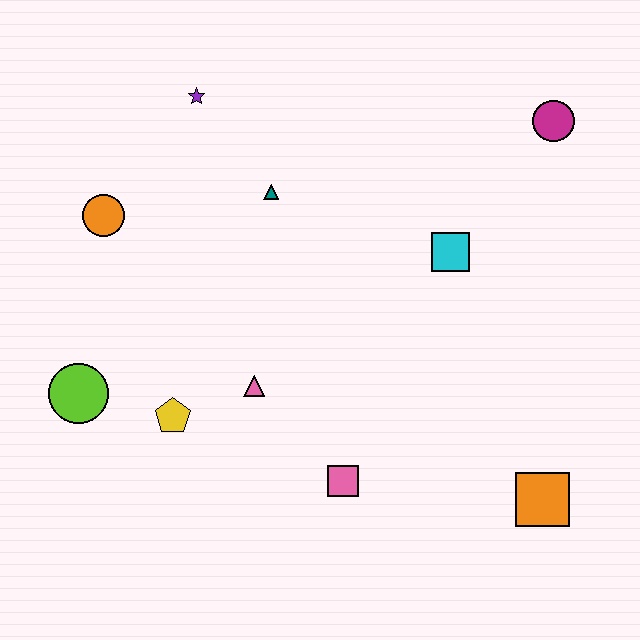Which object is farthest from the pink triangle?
The magenta circle is farthest from the pink triangle.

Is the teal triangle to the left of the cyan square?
Yes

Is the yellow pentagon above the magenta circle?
No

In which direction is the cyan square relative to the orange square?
The cyan square is above the orange square.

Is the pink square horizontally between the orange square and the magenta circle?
No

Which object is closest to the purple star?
The teal triangle is closest to the purple star.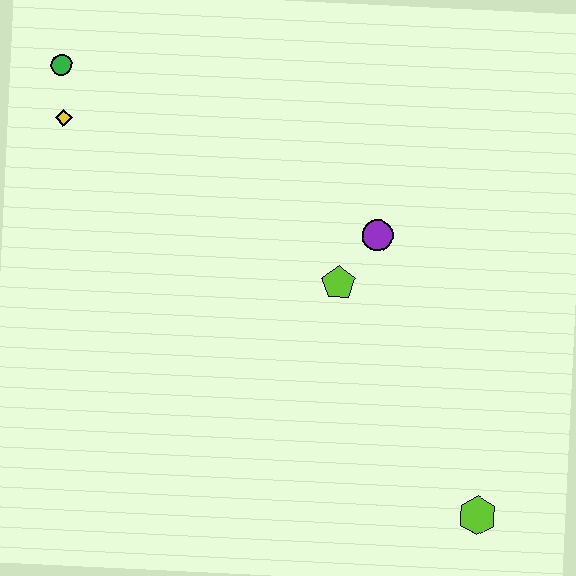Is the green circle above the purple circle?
Yes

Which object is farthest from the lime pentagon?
The green circle is farthest from the lime pentagon.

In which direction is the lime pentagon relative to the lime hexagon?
The lime pentagon is above the lime hexagon.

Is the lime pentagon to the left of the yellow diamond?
No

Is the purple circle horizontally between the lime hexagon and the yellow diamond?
Yes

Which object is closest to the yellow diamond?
The green circle is closest to the yellow diamond.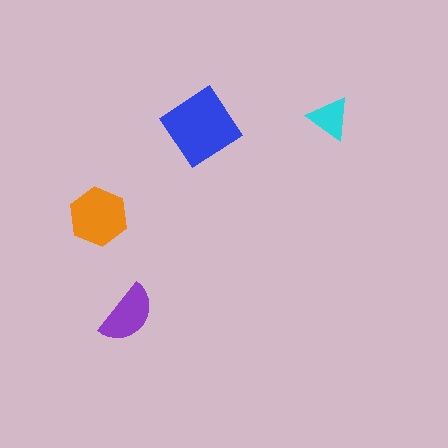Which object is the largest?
The blue diamond.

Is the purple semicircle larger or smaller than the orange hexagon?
Smaller.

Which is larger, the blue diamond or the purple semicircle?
The blue diamond.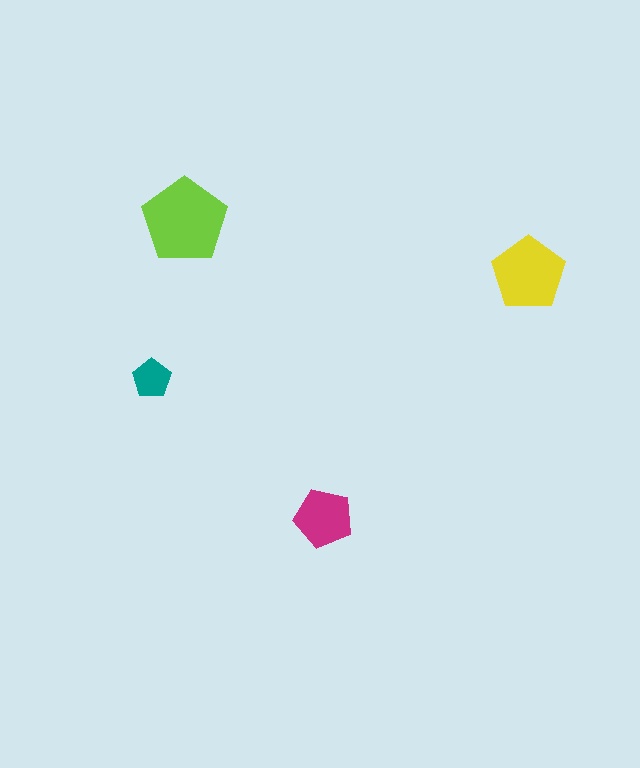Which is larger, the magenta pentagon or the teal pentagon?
The magenta one.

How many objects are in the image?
There are 4 objects in the image.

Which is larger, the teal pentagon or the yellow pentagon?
The yellow one.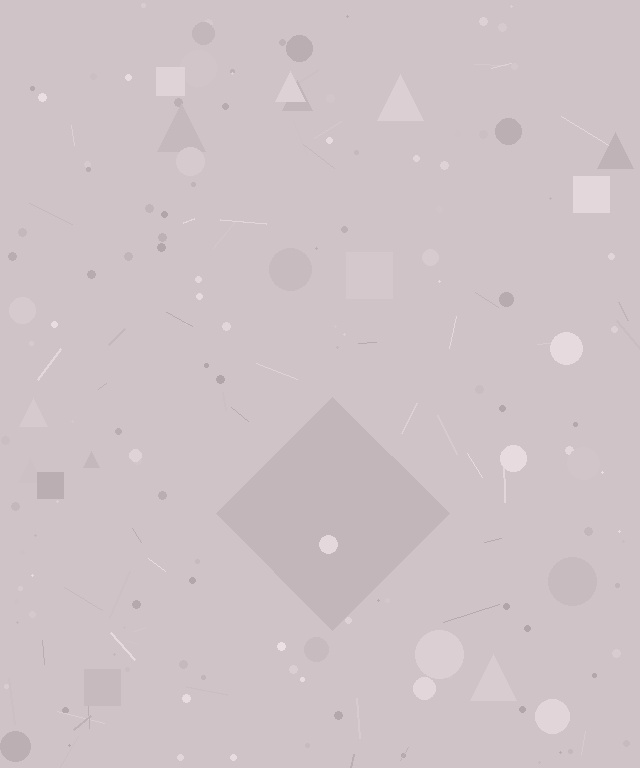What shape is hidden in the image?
A diamond is hidden in the image.